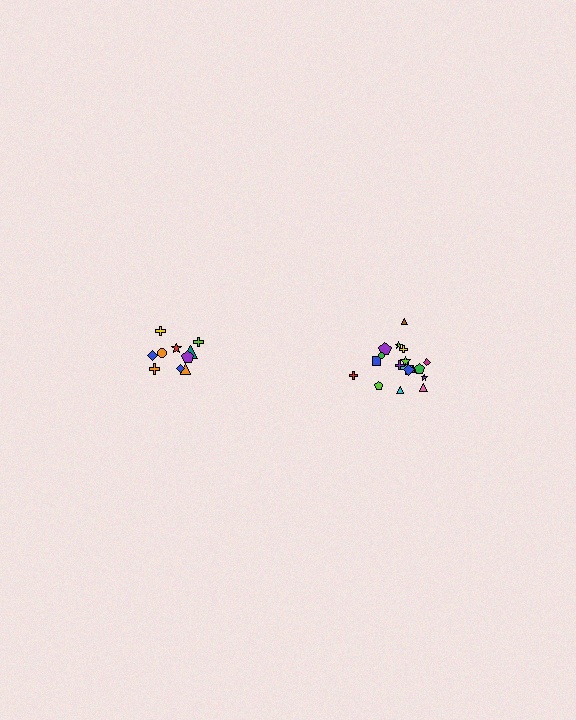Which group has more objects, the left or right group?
The right group.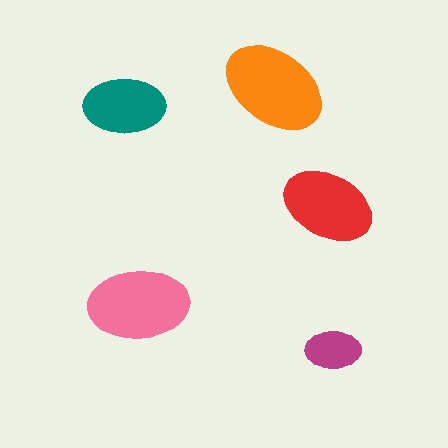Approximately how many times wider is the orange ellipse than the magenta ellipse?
About 2 times wider.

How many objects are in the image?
There are 5 objects in the image.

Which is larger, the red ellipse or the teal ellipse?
The red one.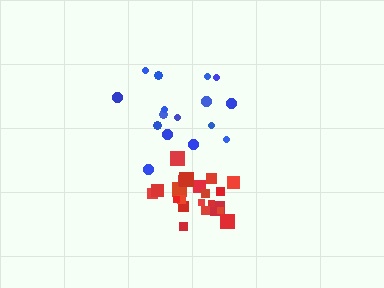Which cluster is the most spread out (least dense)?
Blue.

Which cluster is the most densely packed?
Red.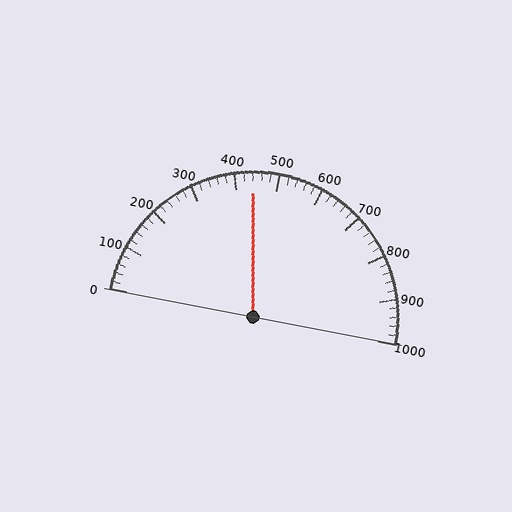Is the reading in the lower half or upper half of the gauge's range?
The reading is in the lower half of the range (0 to 1000).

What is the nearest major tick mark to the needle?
The nearest major tick mark is 400.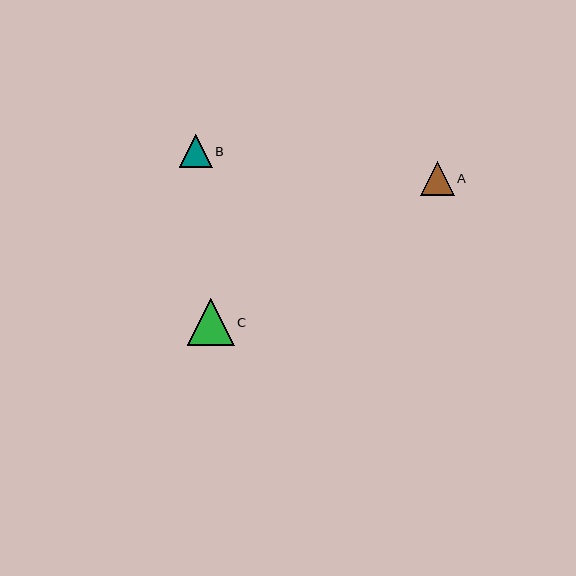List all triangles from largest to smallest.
From largest to smallest: C, A, B.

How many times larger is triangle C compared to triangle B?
Triangle C is approximately 1.4 times the size of triangle B.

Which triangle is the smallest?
Triangle B is the smallest with a size of approximately 33 pixels.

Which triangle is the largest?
Triangle C is the largest with a size of approximately 47 pixels.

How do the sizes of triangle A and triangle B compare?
Triangle A and triangle B are approximately the same size.